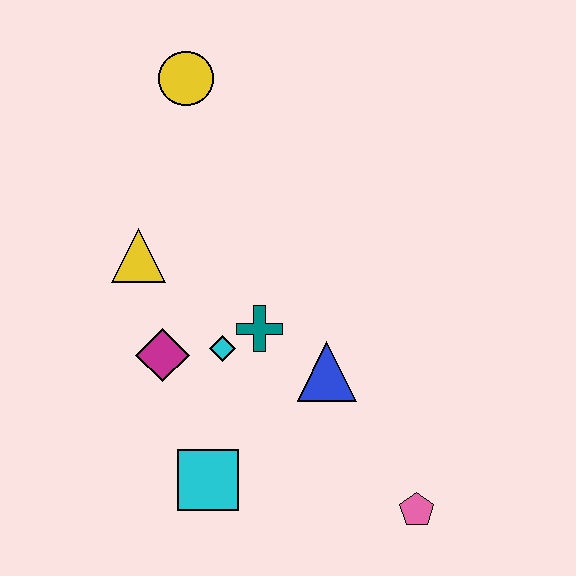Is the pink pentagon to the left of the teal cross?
No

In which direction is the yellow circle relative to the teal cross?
The yellow circle is above the teal cross.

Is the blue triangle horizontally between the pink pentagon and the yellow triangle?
Yes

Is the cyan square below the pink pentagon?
No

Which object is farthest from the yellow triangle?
The pink pentagon is farthest from the yellow triangle.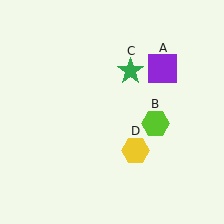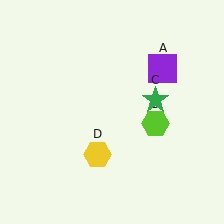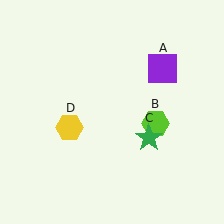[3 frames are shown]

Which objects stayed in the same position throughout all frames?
Purple square (object A) and lime hexagon (object B) remained stationary.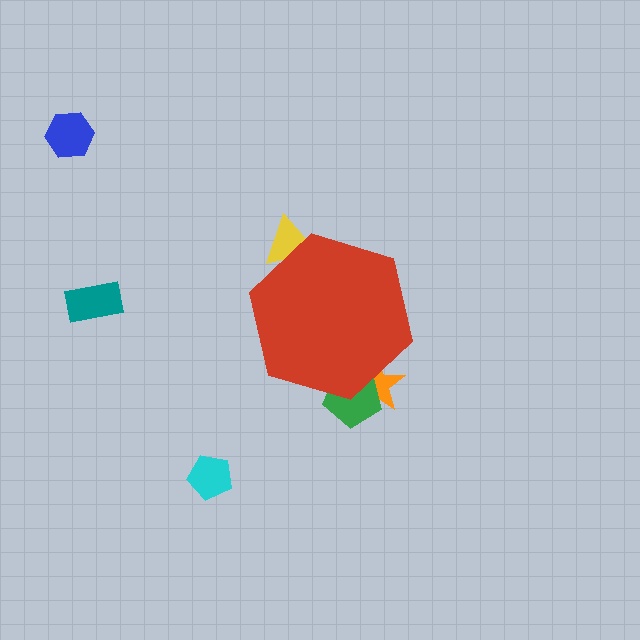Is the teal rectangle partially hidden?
No, the teal rectangle is fully visible.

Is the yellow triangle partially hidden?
Yes, the yellow triangle is partially hidden behind the red hexagon.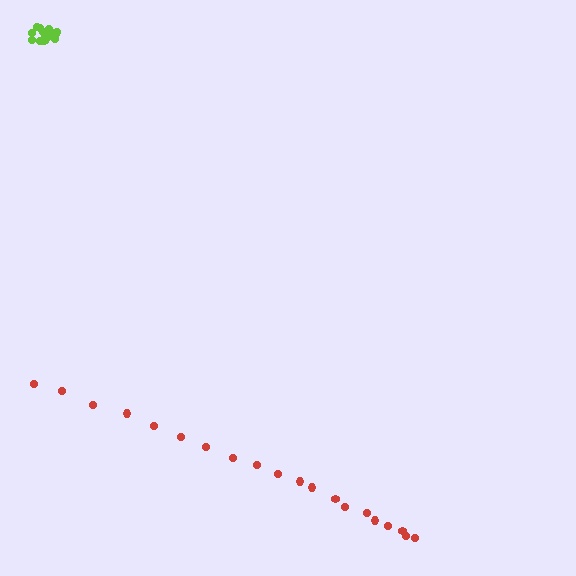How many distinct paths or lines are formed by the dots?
There are 2 distinct paths.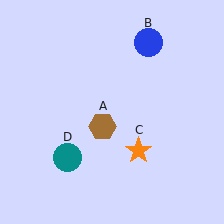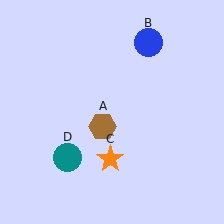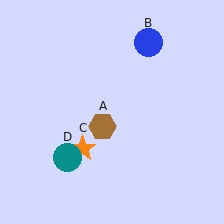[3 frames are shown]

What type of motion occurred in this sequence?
The orange star (object C) rotated clockwise around the center of the scene.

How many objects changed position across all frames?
1 object changed position: orange star (object C).